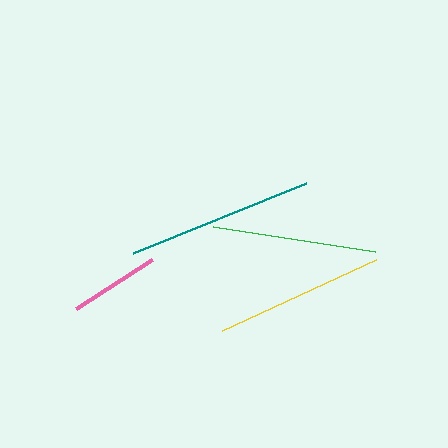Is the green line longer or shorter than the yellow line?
The yellow line is longer than the green line.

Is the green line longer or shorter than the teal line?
The teal line is longer than the green line.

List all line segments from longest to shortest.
From longest to shortest: teal, yellow, green, pink.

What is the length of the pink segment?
The pink segment is approximately 90 pixels long.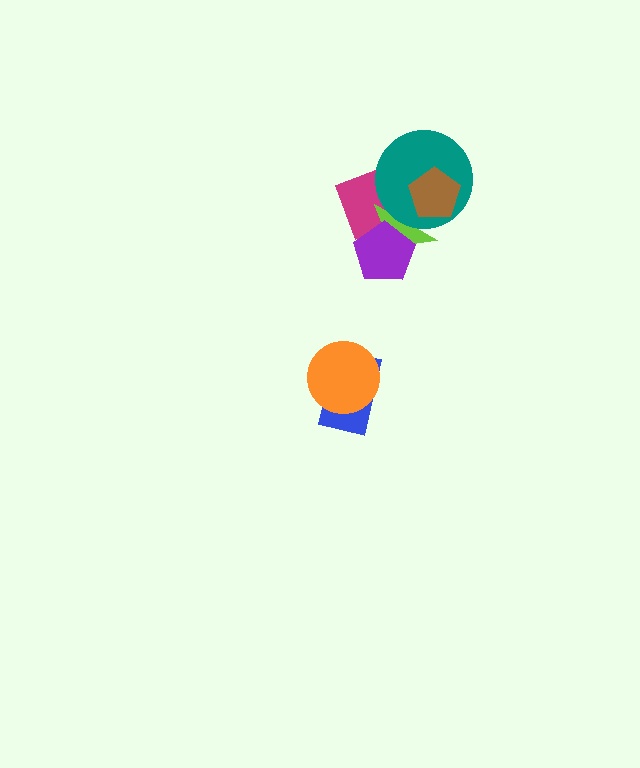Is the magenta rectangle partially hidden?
Yes, it is partially covered by another shape.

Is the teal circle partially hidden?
Yes, it is partially covered by another shape.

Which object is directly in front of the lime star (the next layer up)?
The teal circle is directly in front of the lime star.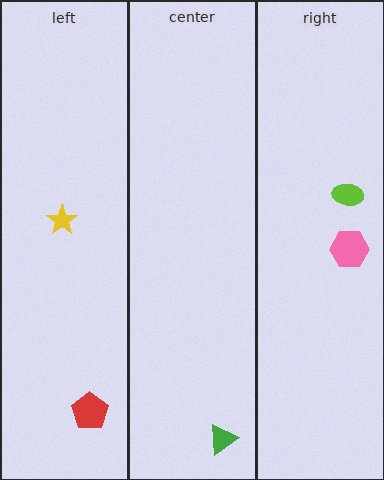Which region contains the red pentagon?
The left region.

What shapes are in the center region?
The green triangle.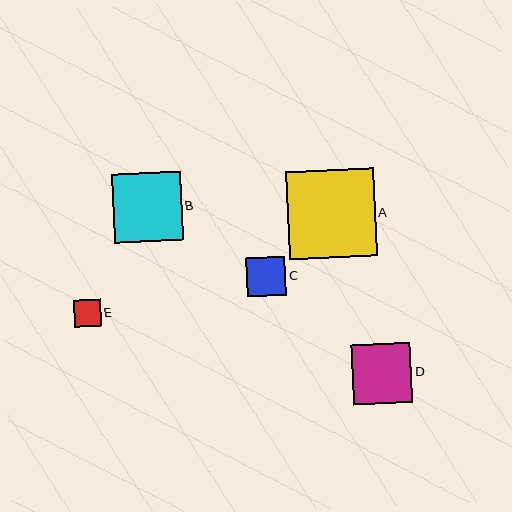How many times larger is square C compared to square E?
Square C is approximately 1.4 times the size of square E.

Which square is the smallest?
Square E is the smallest with a size of approximately 27 pixels.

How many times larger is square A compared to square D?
Square A is approximately 1.5 times the size of square D.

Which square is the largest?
Square A is the largest with a size of approximately 88 pixels.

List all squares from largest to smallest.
From largest to smallest: A, B, D, C, E.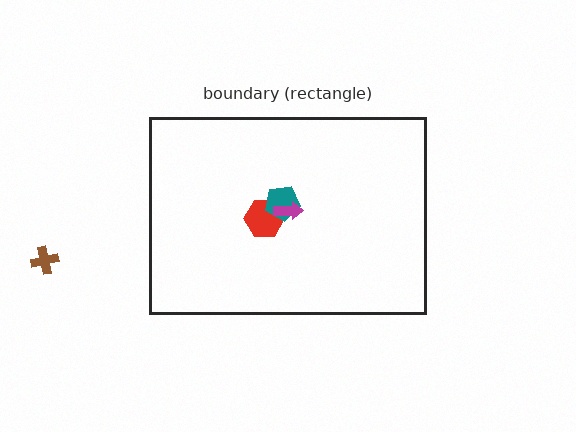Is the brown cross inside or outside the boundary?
Outside.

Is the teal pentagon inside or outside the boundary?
Inside.